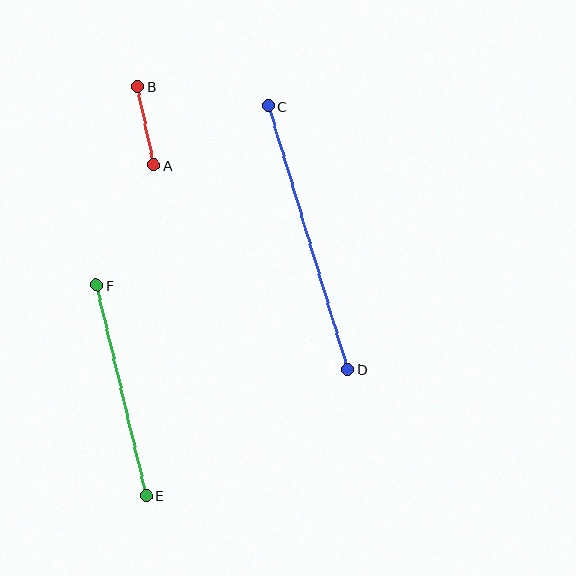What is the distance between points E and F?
The distance is approximately 216 pixels.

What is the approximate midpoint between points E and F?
The midpoint is at approximately (122, 390) pixels.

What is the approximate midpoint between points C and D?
The midpoint is at approximately (308, 238) pixels.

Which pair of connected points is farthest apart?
Points C and D are farthest apart.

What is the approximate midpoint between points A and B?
The midpoint is at approximately (146, 126) pixels.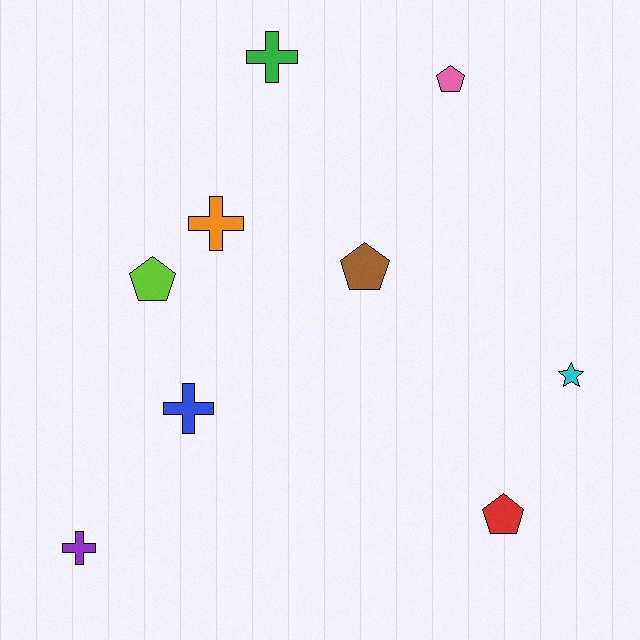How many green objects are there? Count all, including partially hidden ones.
There is 1 green object.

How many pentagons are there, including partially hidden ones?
There are 4 pentagons.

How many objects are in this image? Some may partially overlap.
There are 9 objects.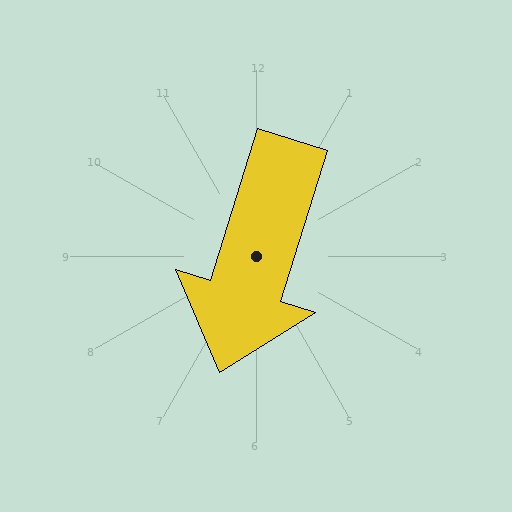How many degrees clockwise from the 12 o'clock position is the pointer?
Approximately 197 degrees.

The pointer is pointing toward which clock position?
Roughly 7 o'clock.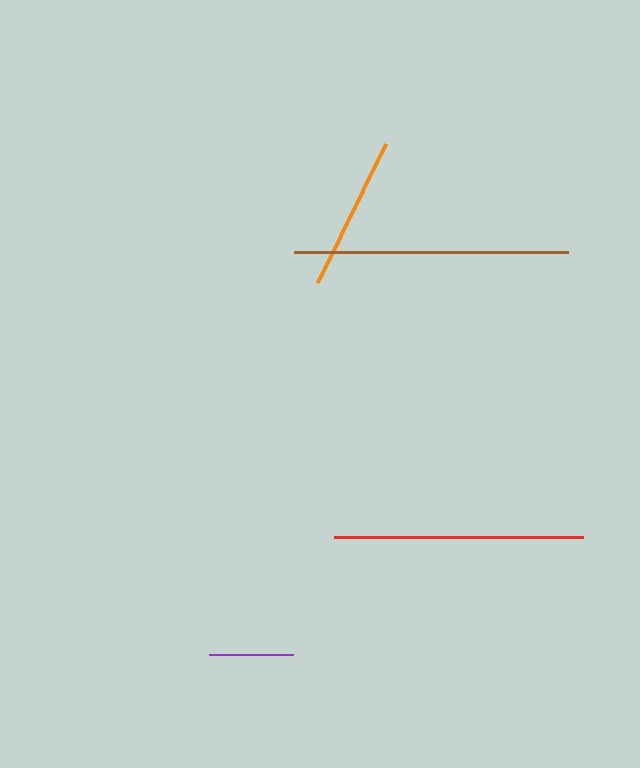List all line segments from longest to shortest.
From longest to shortest: brown, red, orange, purple.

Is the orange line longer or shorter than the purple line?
The orange line is longer than the purple line.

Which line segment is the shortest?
The purple line is the shortest at approximately 85 pixels.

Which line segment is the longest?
The brown line is the longest at approximately 274 pixels.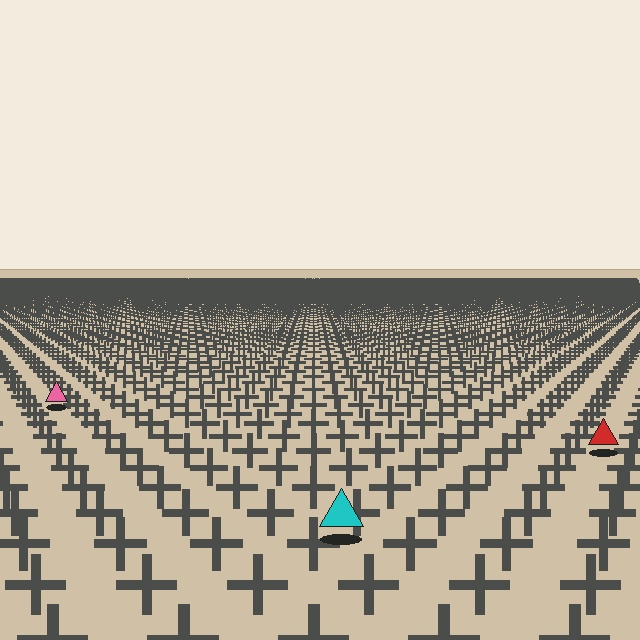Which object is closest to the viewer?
The cyan triangle is closest. The texture marks near it are larger and more spread out.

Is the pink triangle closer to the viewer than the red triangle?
No. The red triangle is closer — you can tell from the texture gradient: the ground texture is coarser near it.